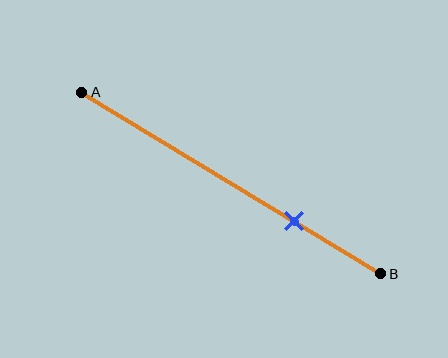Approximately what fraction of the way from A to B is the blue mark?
The blue mark is approximately 70% of the way from A to B.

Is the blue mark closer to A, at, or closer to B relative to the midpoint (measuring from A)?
The blue mark is closer to point B than the midpoint of segment AB.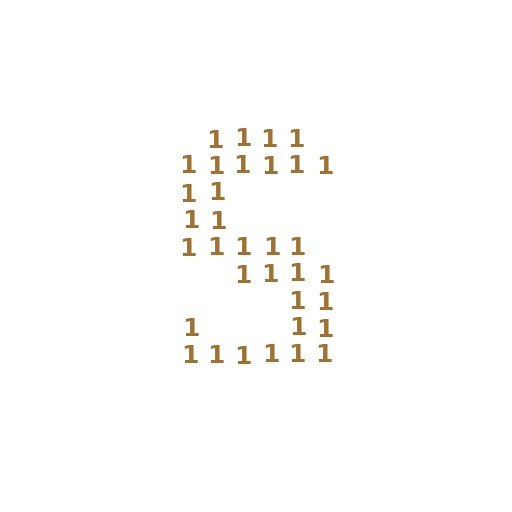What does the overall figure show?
The overall figure shows the letter S.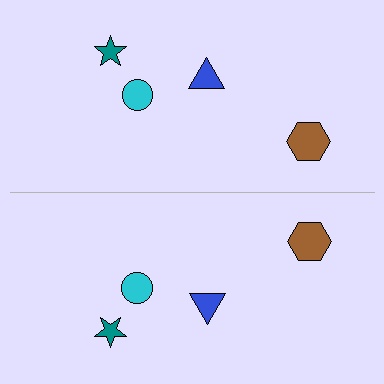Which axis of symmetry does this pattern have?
The pattern has a horizontal axis of symmetry running through the center of the image.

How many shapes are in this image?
There are 8 shapes in this image.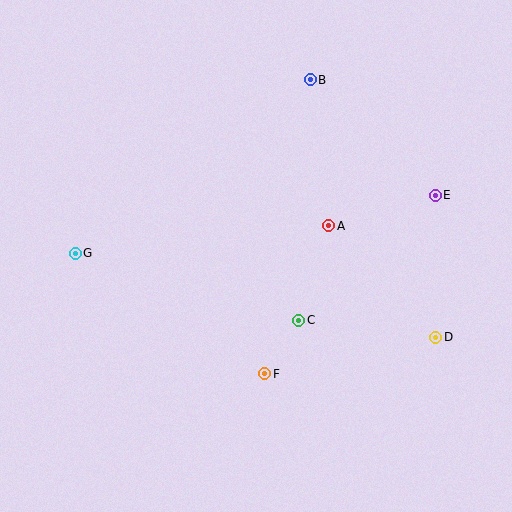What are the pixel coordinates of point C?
Point C is at (299, 320).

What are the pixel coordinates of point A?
Point A is at (329, 226).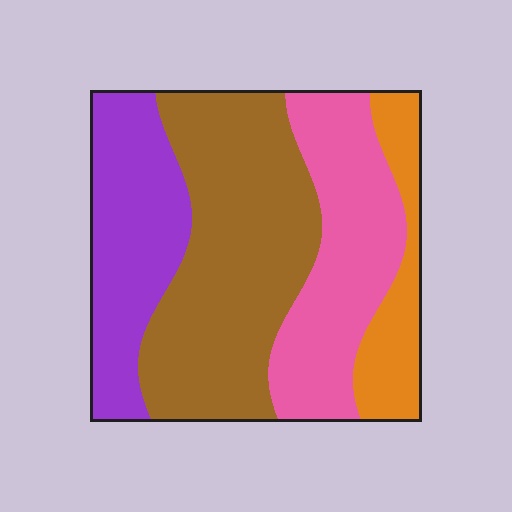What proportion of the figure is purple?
Purple takes up about one quarter (1/4) of the figure.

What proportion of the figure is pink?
Pink takes up about one quarter (1/4) of the figure.